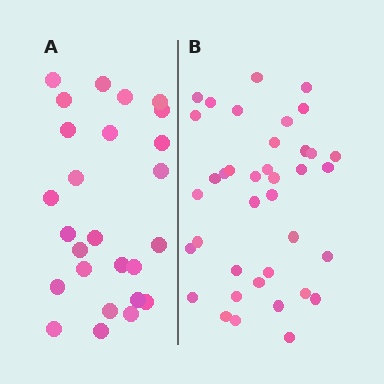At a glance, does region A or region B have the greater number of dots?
Region B (the right region) has more dots.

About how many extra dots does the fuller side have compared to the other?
Region B has roughly 12 or so more dots than region A.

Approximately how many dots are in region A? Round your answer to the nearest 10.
About 30 dots. (The exact count is 26, which rounds to 30.)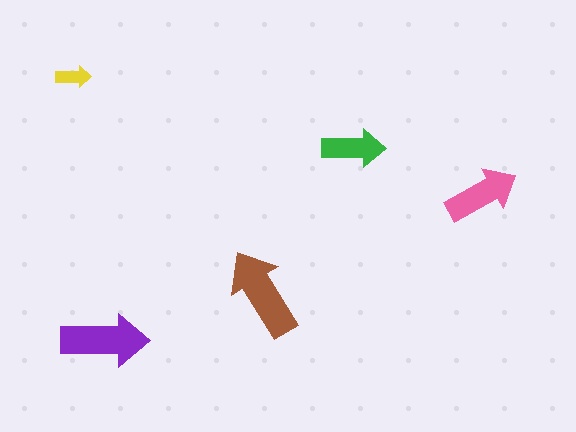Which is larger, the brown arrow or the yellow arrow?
The brown one.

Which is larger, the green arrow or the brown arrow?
The brown one.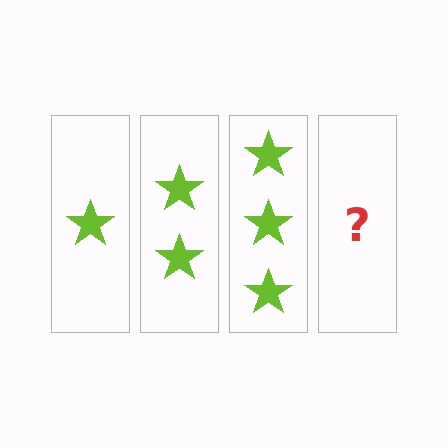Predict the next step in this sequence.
The next step is 4 stars.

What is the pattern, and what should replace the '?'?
The pattern is that each step adds one more star. The '?' should be 4 stars.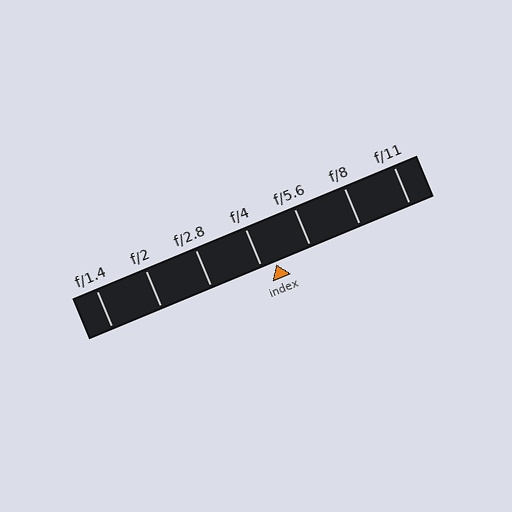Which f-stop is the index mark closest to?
The index mark is closest to f/4.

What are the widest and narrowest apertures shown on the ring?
The widest aperture shown is f/1.4 and the narrowest is f/11.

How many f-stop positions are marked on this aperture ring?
There are 7 f-stop positions marked.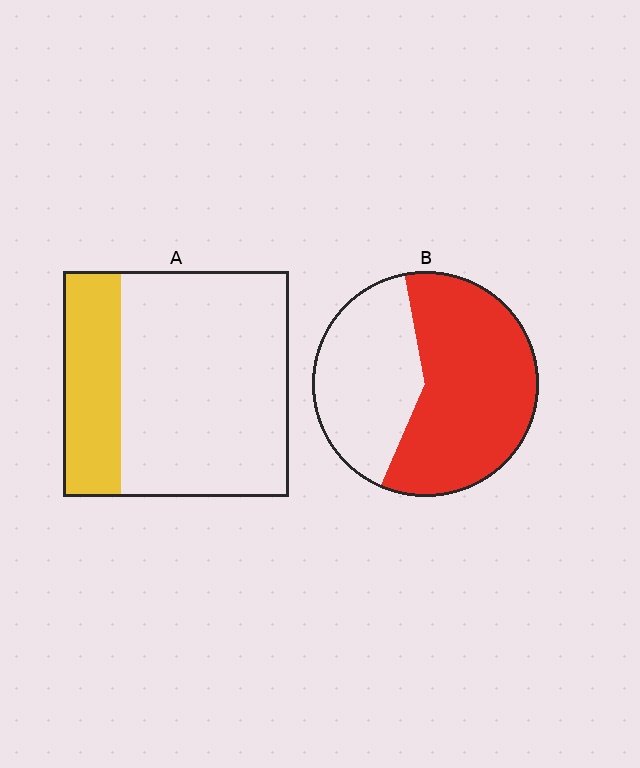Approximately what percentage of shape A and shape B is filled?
A is approximately 25% and B is approximately 60%.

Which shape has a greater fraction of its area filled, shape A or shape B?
Shape B.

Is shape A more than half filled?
No.